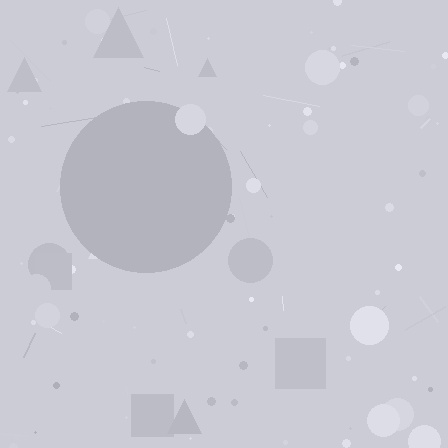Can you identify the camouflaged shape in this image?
The camouflaged shape is a circle.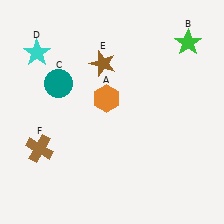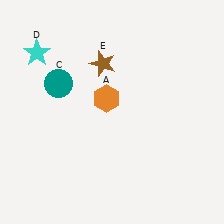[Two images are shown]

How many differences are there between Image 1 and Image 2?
There are 2 differences between the two images.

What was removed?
The brown cross (F), the green star (B) were removed in Image 2.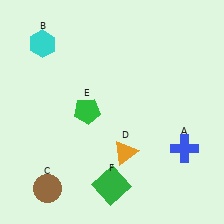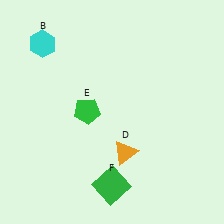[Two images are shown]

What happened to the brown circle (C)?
The brown circle (C) was removed in Image 2. It was in the bottom-left area of Image 1.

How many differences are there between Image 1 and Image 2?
There are 2 differences between the two images.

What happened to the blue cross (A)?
The blue cross (A) was removed in Image 2. It was in the bottom-right area of Image 1.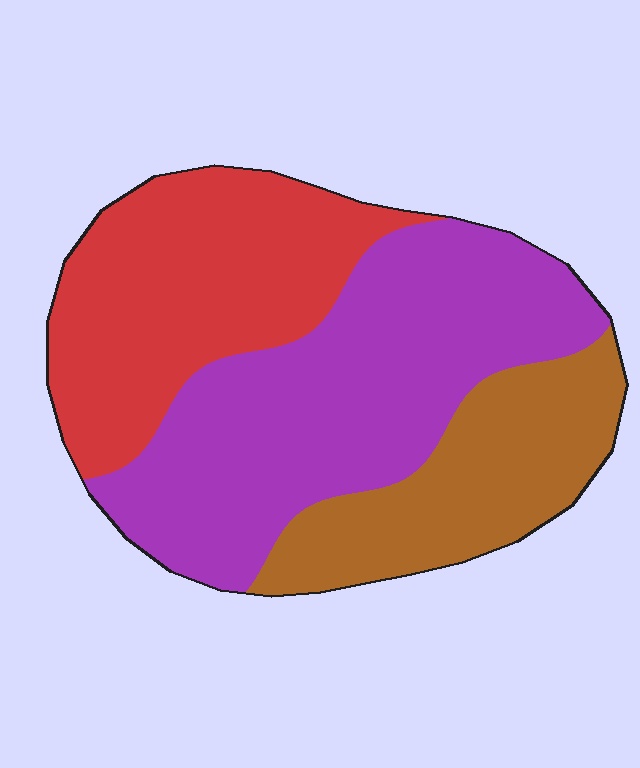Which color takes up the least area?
Brown, at roughly 25%.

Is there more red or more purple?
Purple.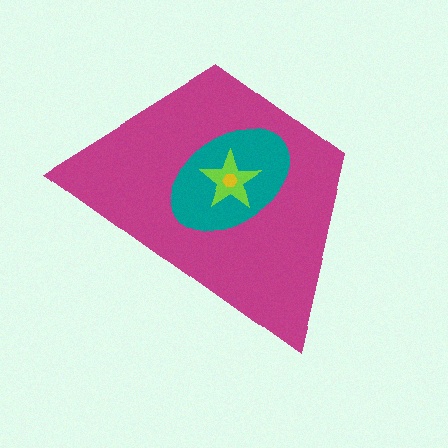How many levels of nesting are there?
4.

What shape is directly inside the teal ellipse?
The lime star.